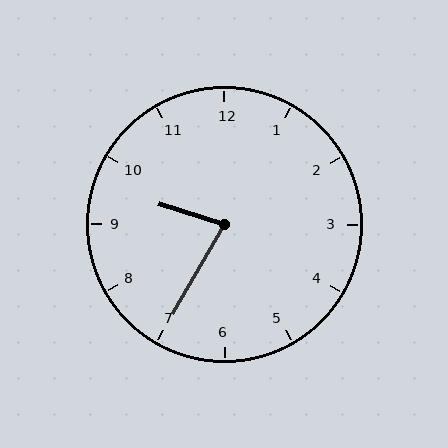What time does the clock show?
9:35.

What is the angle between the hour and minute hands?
Approximately 78 degrees.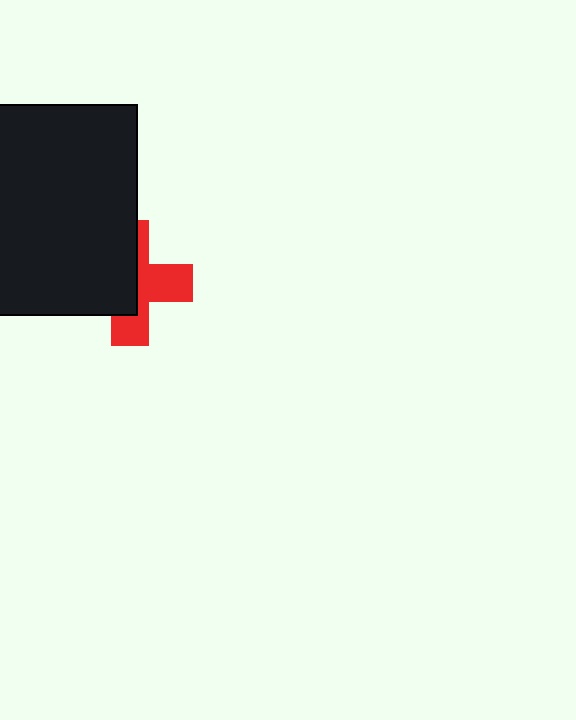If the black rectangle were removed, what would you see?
You would see the complete red cross.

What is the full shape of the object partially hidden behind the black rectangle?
The partially hidden object is a red cross.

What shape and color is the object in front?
The object in front is a black rectangle.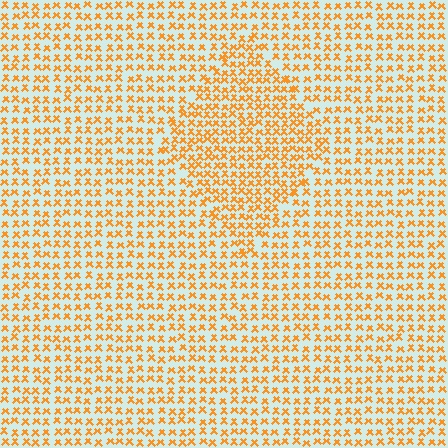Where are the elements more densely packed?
The elements are more densely packed inside the diamond boundary.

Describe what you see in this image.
The image contains small orange elements arranged at two different densities. A diamond-shaped region is visible where the elements are more densely packed than the surrounding area.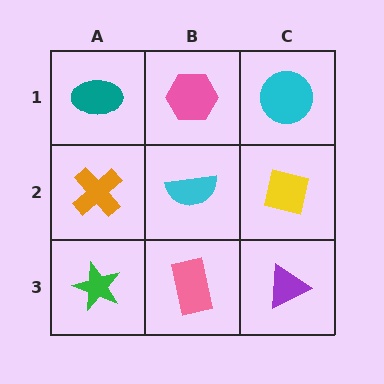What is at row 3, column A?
A green star.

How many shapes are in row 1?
3 shapes.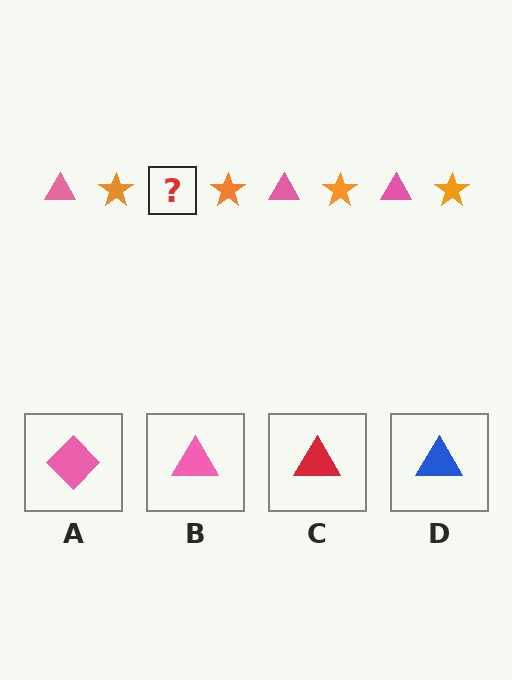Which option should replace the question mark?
Option B.